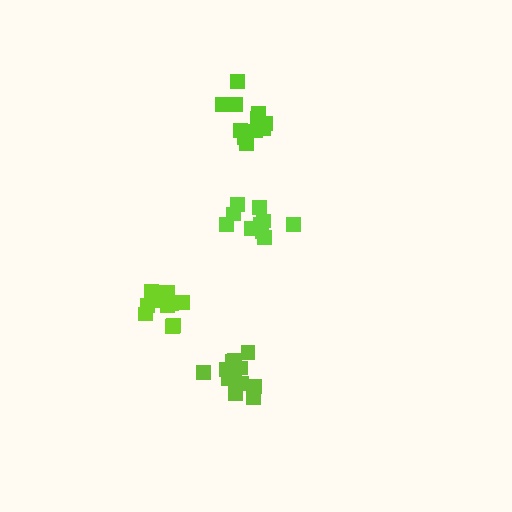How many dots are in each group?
Group 1: 12 dots, Group 2: 12 dots, Group 3: 11 dots, Group 4: 10 dots (45 total).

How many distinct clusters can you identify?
There are 4 distinct clusters.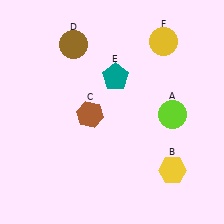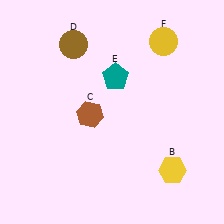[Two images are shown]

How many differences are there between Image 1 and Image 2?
There is 1 difference between the two images.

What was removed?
The lime circle (A) was removed in Image 2.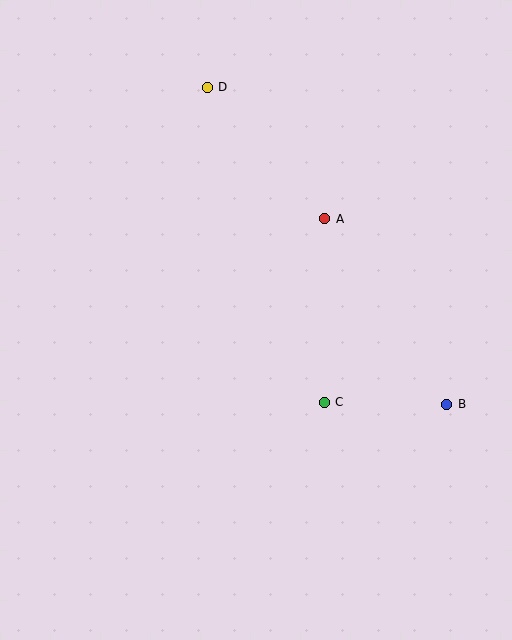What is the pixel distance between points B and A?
The distance between B and A is 222 pixels.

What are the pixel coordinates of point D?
Point D is at (207, 87).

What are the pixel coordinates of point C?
Point C is at (324, 402).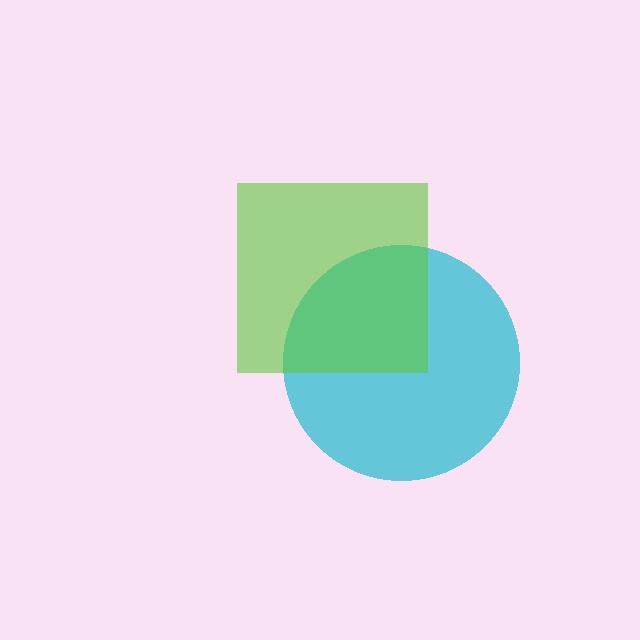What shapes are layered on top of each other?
The layered shapes are: a cyan circle, a lime square.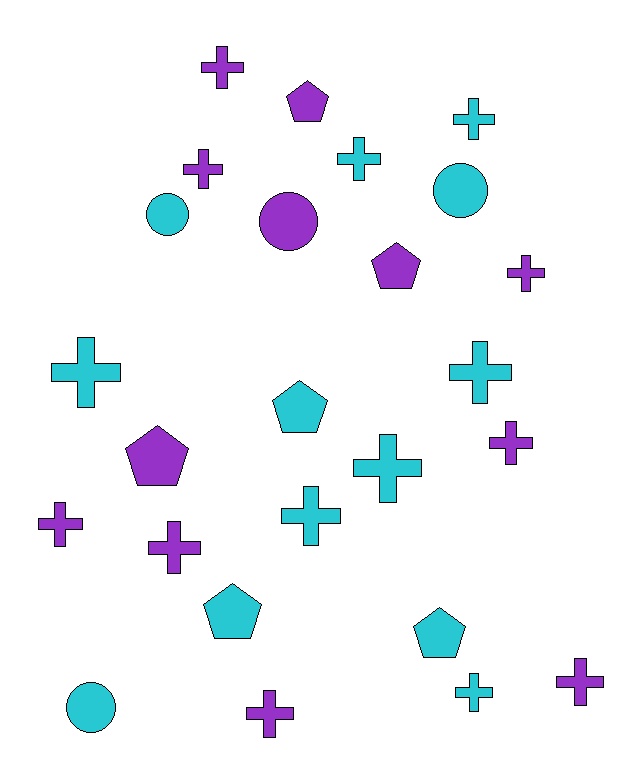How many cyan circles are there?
There are 3 cyan circles.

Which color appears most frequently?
Cyan, with 13 objects.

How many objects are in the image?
There are 25 objects.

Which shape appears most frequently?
Cross, with 15 objects.